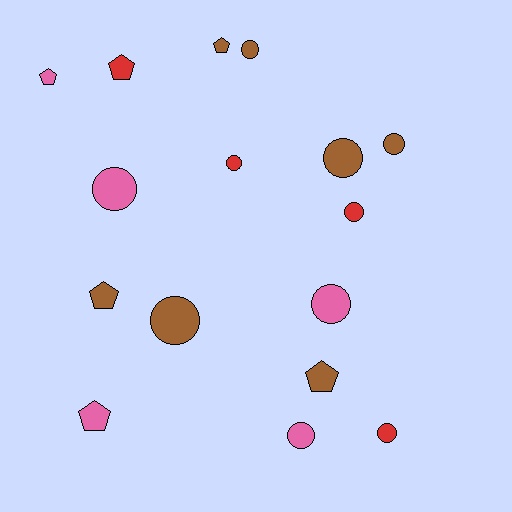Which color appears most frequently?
Brown, with 7 objects.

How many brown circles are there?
There are 4 brown circles.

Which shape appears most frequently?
Circle, with 10 objects.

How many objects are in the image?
There are 16 objects.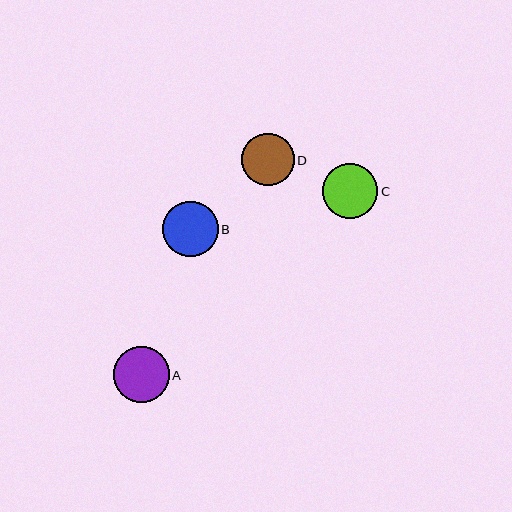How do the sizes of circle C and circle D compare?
Circle C and circle D are approximately the same size.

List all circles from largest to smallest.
From largest to smallest: A, B, C, D.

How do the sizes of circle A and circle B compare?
Circle A and circle B are approximately the same size.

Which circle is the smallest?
Circle D is the smallest with a size of approximately 53 pixels.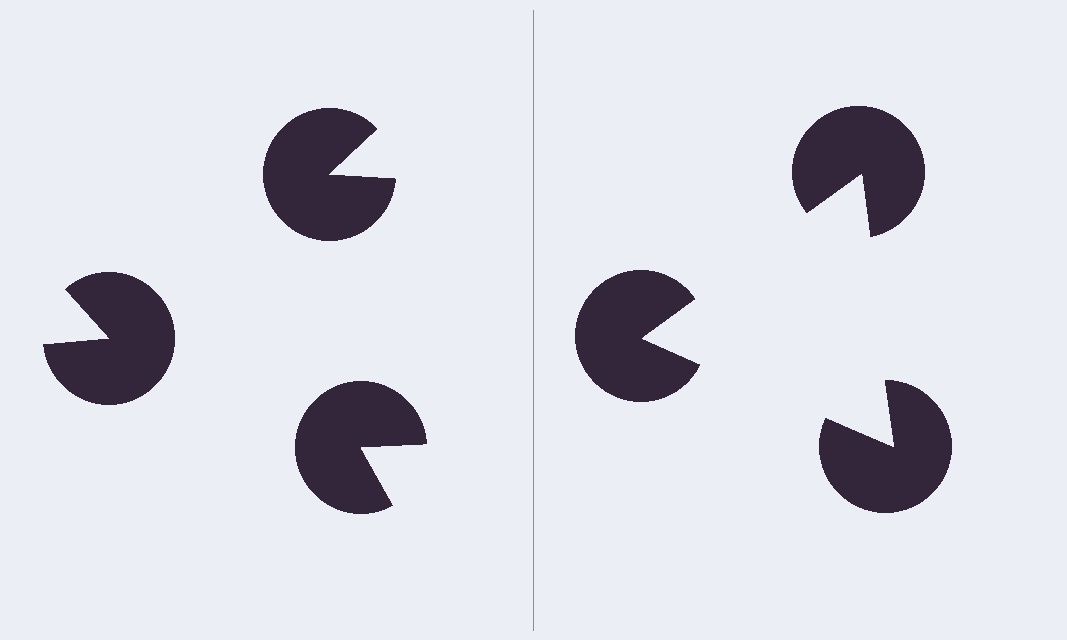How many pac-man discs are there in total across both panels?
6 — 3 on each side.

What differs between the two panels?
The pac-man discs are positioned identically on both sides; only the wedge orientations differ. On the right they align to a triangle; on the left they are misaligned.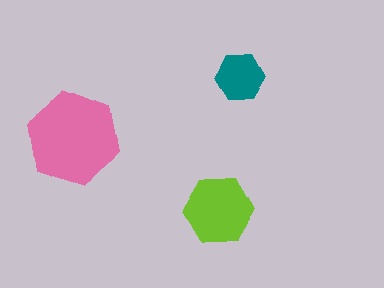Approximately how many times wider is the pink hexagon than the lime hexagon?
About 1.5 times wider.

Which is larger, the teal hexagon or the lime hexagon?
The lime one.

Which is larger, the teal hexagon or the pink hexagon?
The pink one.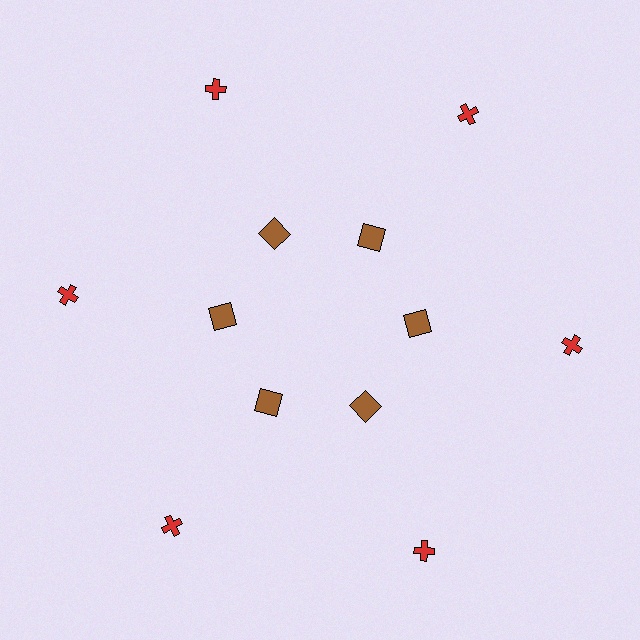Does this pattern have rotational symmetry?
Yes, this pattern has 6-fold rotational symmetry. It looks the same after rotating 60 degrees around the center.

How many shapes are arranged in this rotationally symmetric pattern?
There are 12 shapes, arranged in 6 groups of 2.